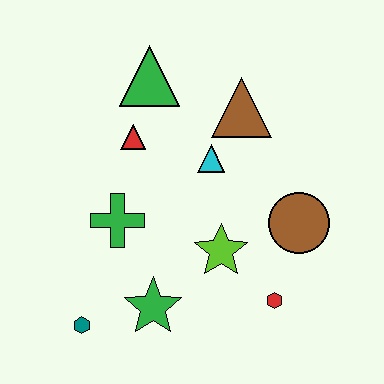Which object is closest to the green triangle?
The red triangle is closest to the green triangle.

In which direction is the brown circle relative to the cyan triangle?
The brown circle is to the right of the cyan triangle.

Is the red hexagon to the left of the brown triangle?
No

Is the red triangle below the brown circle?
No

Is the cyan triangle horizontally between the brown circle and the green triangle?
Yes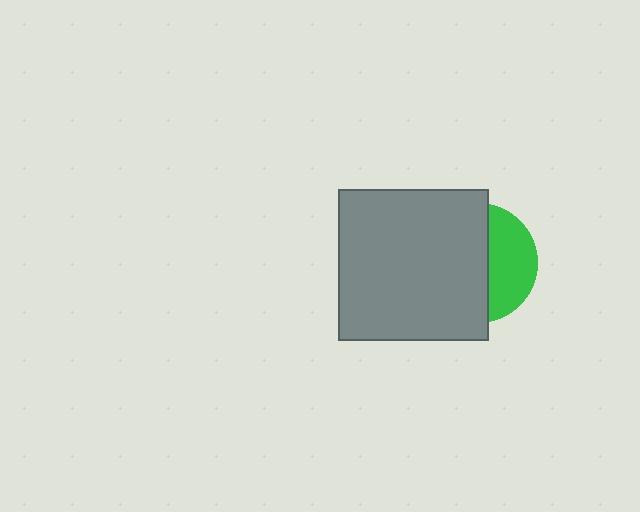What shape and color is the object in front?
The object in front is a gray square.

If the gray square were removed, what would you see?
You would see the complete green circle.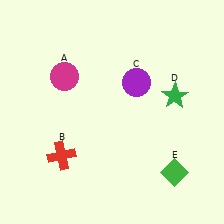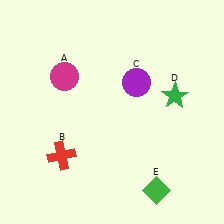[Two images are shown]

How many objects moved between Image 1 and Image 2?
1 object moved between the two images.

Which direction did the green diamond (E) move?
The green diamond (E) moved left.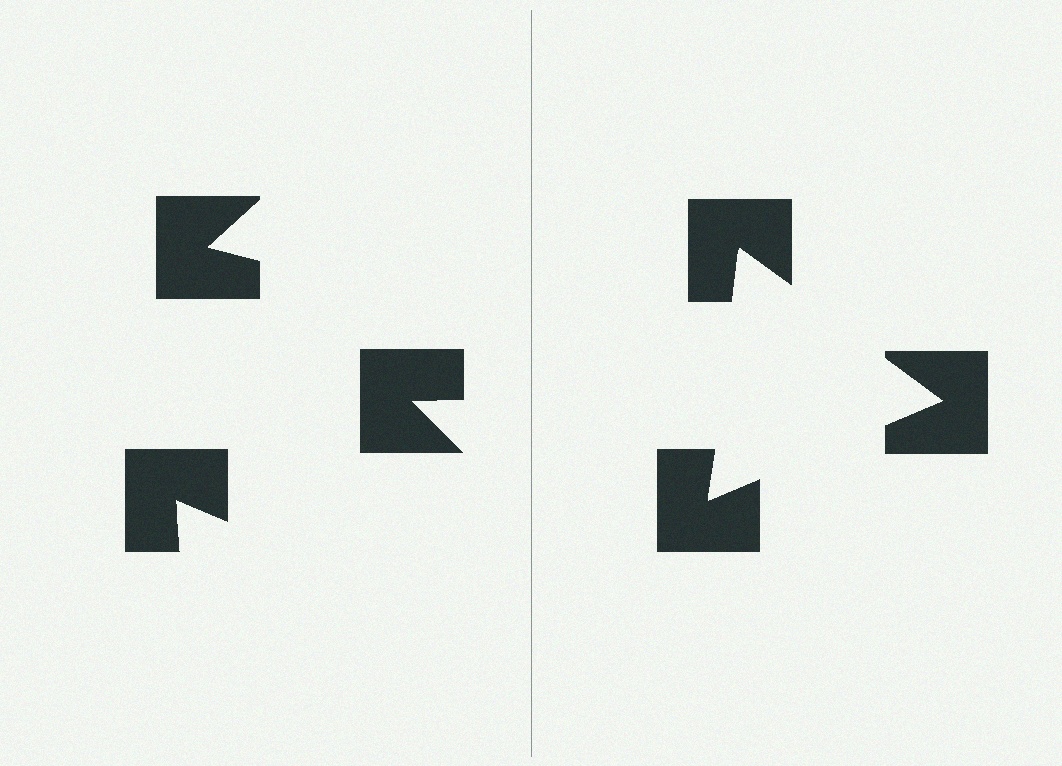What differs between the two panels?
The notched squares are positioned identically on both sides; only the wedge orientations differ. On the right they align to a triangle; on the left they are misaligned.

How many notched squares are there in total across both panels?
6 — 3 on each side.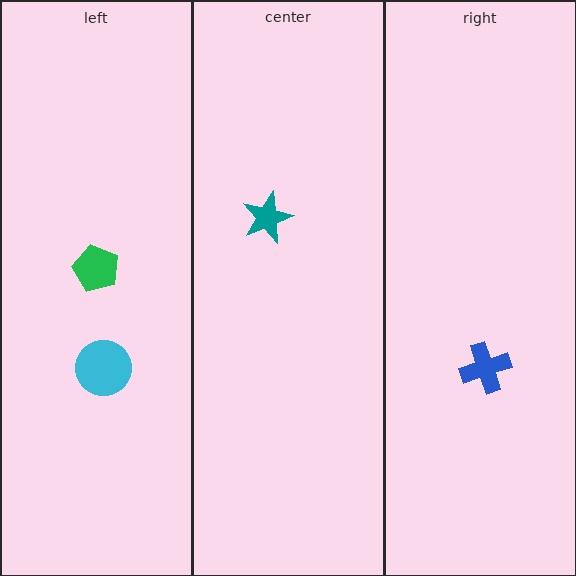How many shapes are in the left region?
2.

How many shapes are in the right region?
1.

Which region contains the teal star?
The center region.